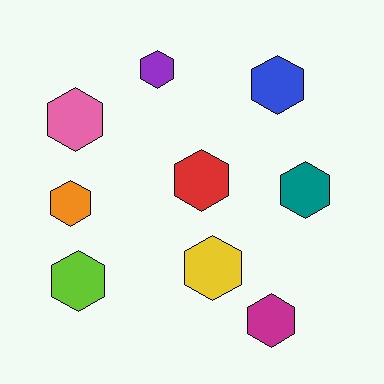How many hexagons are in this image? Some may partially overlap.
There are 9 hexagons.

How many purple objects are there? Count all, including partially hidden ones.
There is 1 purple object.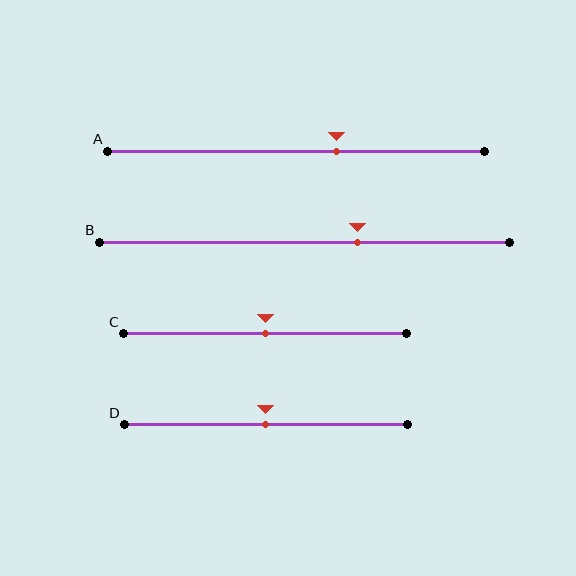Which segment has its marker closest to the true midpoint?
Segment C has its marker closest to the true midpoint.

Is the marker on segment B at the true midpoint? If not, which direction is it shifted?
No, the marker on segment B is shifted to the right by about 13% of the segment length.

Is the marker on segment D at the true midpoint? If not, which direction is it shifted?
Yes, the marker on segment D is at the true midpoint.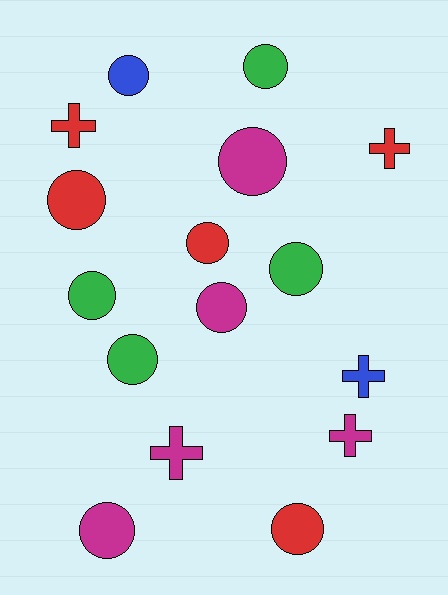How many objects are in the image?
There are 16 objects.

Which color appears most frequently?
Red, with 5 objects.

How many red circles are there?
There are 3 red circles.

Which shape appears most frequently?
Circle, with 11 objects.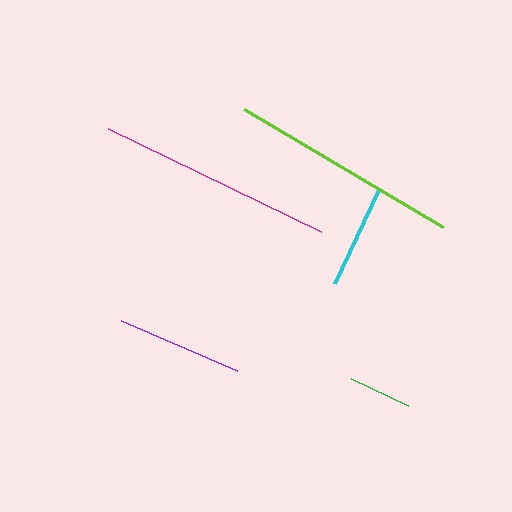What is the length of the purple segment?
The purple segment is approximately 126 pixels long.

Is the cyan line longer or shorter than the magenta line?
The magenta line is longer than the cyan line.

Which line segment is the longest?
The magenta line is the longest at approximately 237 pixels.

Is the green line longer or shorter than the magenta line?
The magenta line is longer than the green line.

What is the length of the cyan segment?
The cyan segment is approximately 104 pixels long.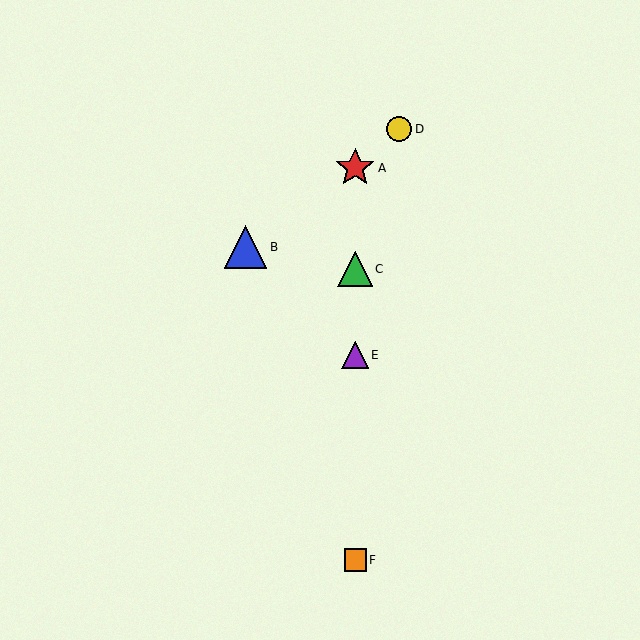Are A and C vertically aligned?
Yes, both are at x≈355.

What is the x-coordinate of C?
Object C is at x≈355.